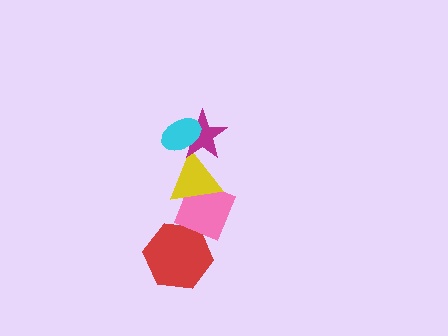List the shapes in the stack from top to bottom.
From top to bottom: the cyan ellipse, the magenta star, the yellow triangle, the pink diamond, the red hexagon.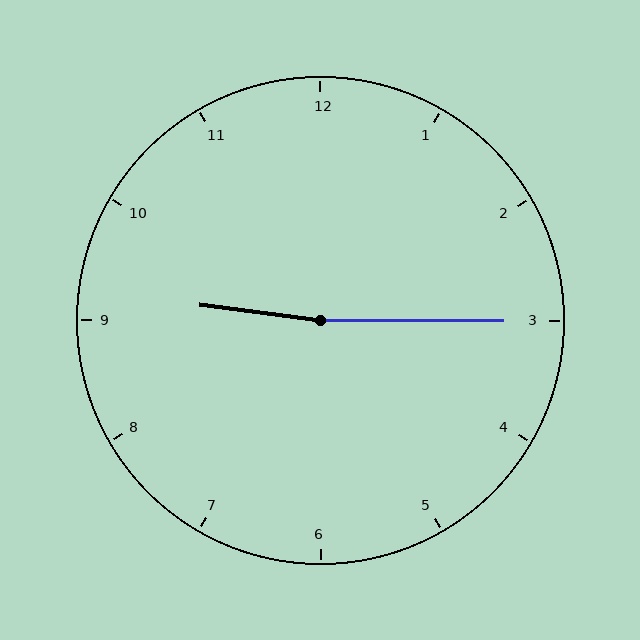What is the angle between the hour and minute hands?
Approximately 172 degrees.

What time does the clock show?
9:15.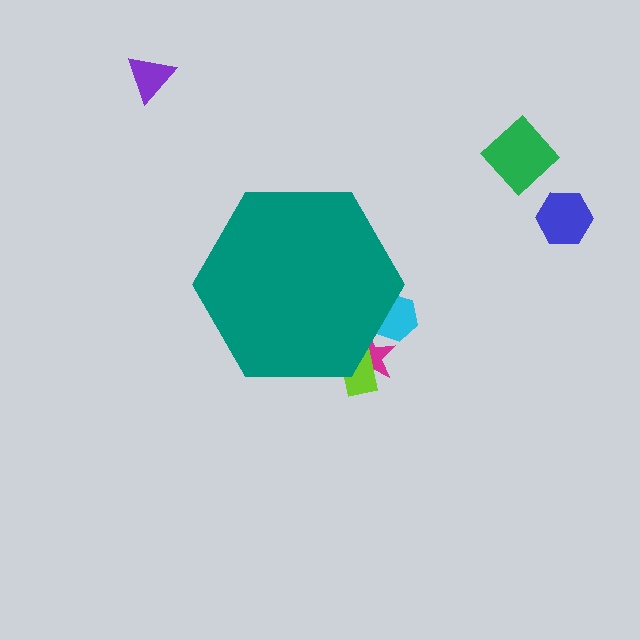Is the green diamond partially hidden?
No, the green diamond is fully visible.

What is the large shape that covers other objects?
A teal hexagon.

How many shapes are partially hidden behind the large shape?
3 shapes are partially hidden.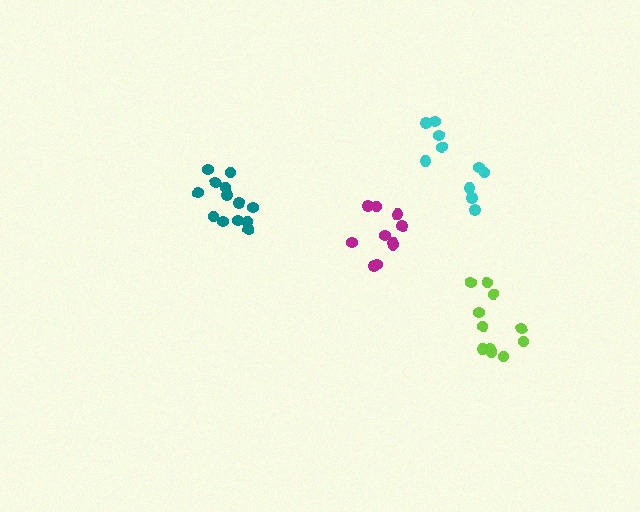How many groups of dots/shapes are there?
There are 4 groups.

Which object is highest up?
The cyan cluster is topmost.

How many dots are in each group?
Group 1: 10 dots, Group 2: 11 dots, Group 3: 10 dots, Group 4: 13 dots (44 total).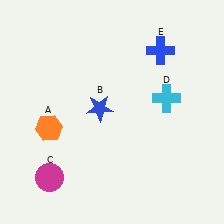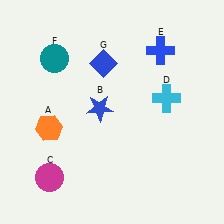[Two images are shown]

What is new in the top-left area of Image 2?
A blue diamond (G) was added in the top-left area of Image 2.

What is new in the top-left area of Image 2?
A teal circle (F) was added in the top-left area of Image 2.